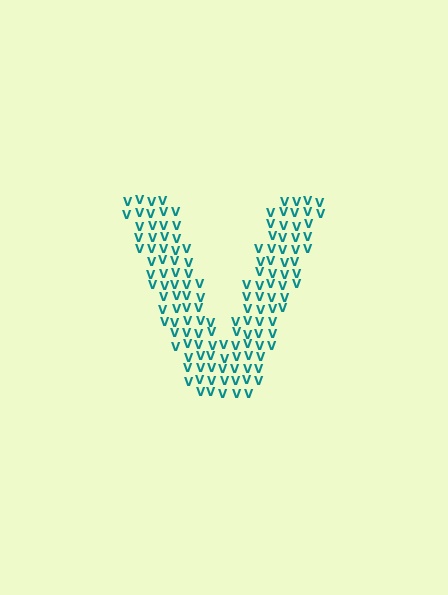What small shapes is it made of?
It is made of small letter V's.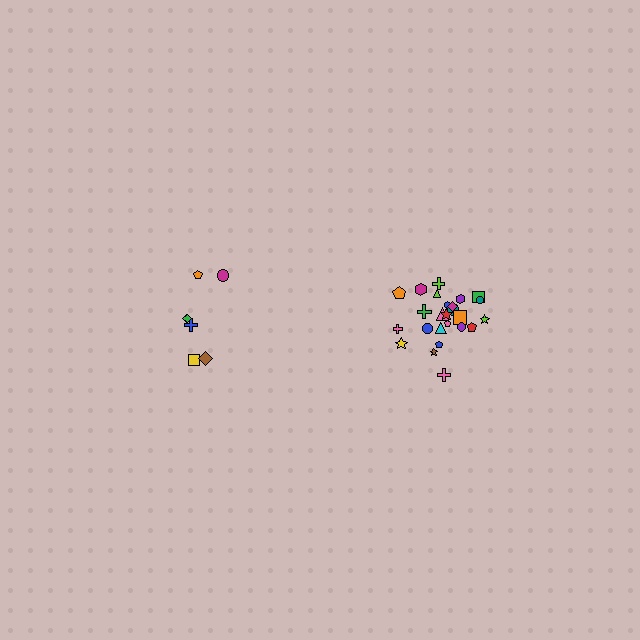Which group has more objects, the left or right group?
The right group.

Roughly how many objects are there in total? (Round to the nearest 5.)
Roughly 30 objects in total.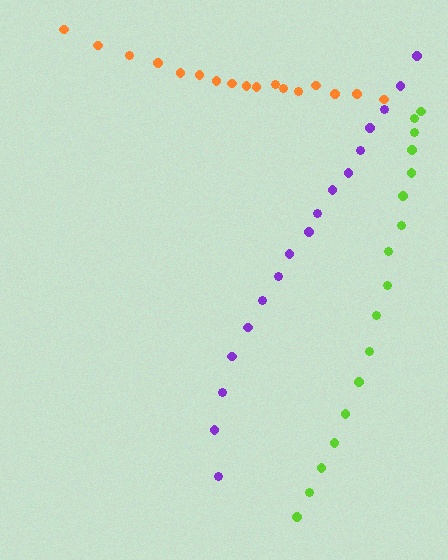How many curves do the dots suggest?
There are 3 distinct paths.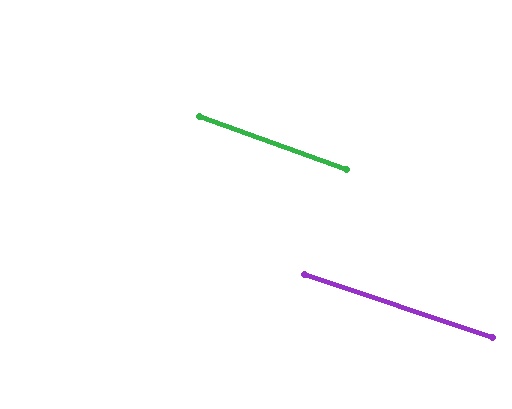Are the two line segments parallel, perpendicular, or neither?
Parallel — their directions differ by only 1.4°.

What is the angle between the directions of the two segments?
Approximately 1 degree.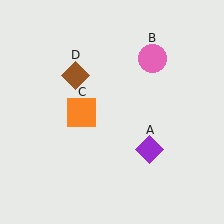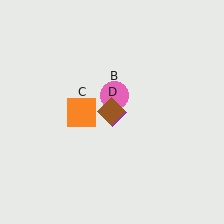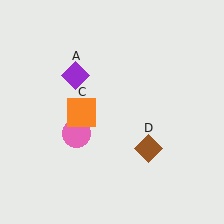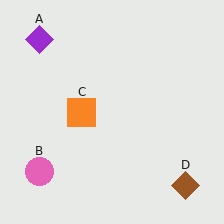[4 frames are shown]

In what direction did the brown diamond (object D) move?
The brown diamond (object D) moved down and to the right.